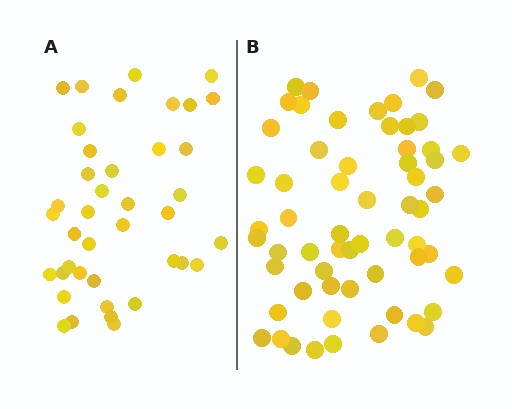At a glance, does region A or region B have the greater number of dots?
Region B (the right region) has more dots.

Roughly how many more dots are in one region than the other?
Region B has approximately 20 more dots than region A.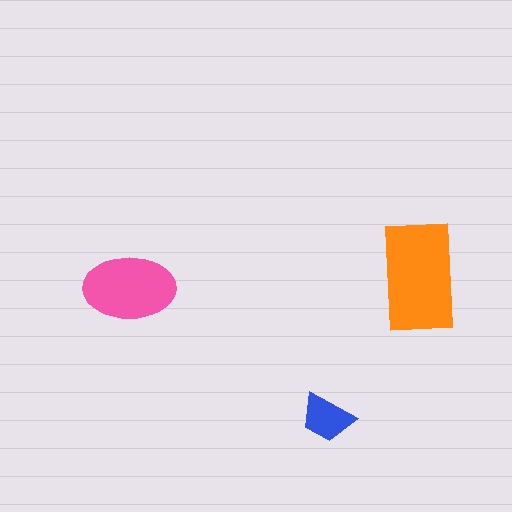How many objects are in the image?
There are 3 objects in the image.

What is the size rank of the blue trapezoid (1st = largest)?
3rd.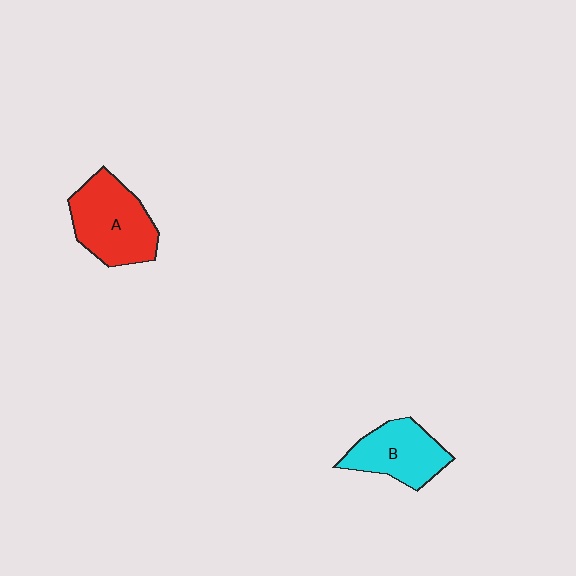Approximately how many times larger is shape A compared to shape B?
Approximately 1.3 times.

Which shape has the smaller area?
Shape B (cyan).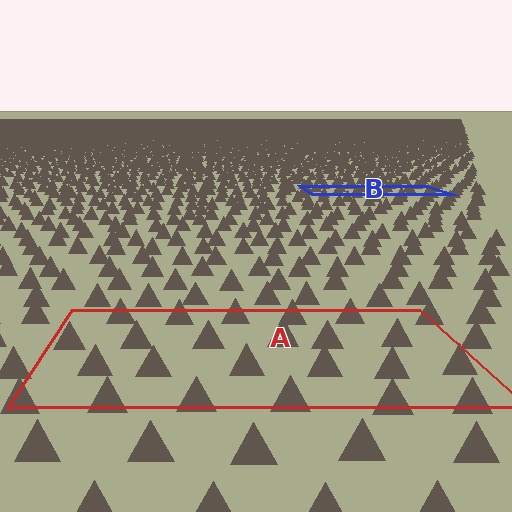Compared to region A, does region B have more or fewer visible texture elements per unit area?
Region B has more texture elements per unit area — they are packed more densely because it is farther away.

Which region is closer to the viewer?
Region A is closer. The texture elements there are larger and more spread out.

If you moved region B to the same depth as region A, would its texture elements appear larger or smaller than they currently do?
They would appear larger. At a closer depth, the same texture elements are projected at a bigger on-screen size.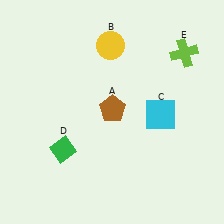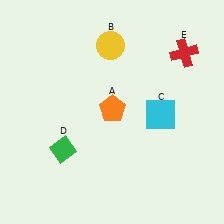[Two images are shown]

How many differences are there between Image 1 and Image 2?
There are 2 differences between the two images.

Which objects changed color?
A changed from brown to orange. E changed from lime to red.